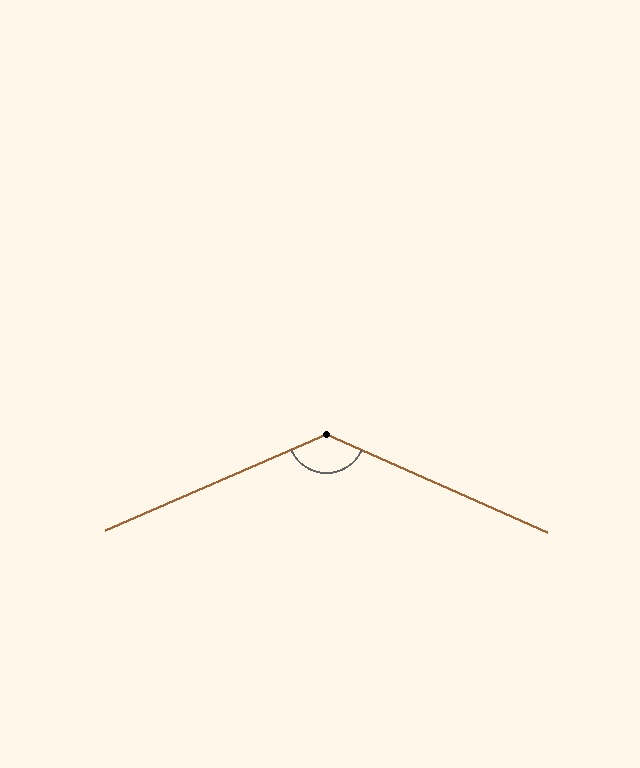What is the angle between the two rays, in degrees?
Approximately 133 degrees.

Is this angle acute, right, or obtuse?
It is obtuse.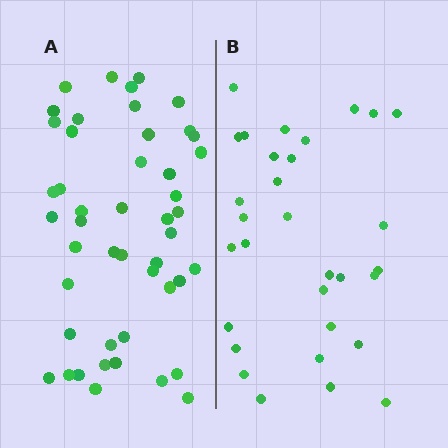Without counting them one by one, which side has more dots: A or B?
Region A (the left region) has more dots.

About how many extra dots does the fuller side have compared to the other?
Region A has approximately 15 more dots than region B.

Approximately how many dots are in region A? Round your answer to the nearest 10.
About 50 dots. (The exact count is 47, which rounds to 50.)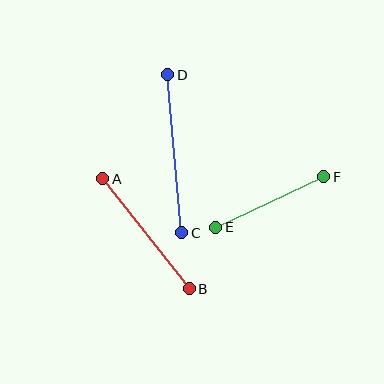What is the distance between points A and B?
The distance is approximately 140 pixels.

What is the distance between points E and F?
The distance is approximately 119 pixels.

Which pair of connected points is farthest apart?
Points C and D are farthest apart.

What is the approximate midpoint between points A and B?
The midpoint is at approximately (146, 234) pixels.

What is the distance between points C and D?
The distance is approximately 159 pixels.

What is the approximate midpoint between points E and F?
The midpoint is at approximately (270, 202) pixels.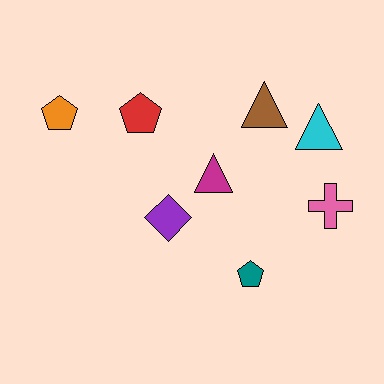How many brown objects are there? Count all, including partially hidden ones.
There is 1 brown object.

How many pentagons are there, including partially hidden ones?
There are 3 pentagons.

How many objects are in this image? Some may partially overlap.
There are 8 objects.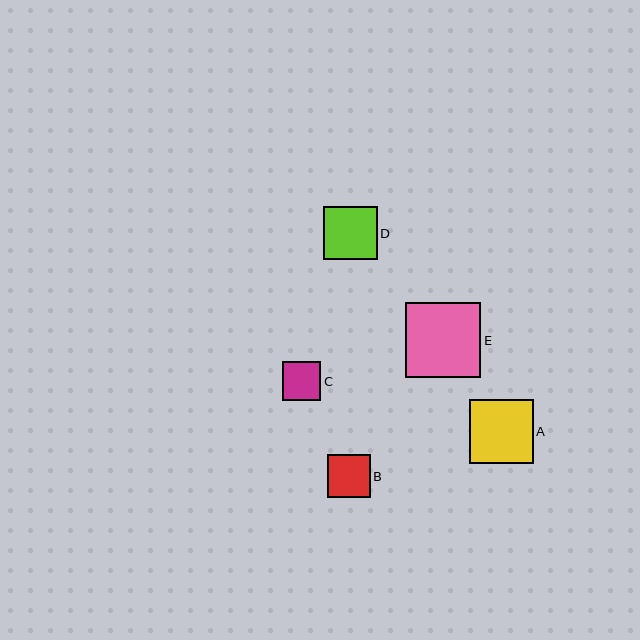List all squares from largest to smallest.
From largest to smallest: E, A, D, B, C.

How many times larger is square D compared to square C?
Square D is approximately 1.4 times the size of square C.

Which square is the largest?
Square E is the largest with a size of approximately 75 pixels.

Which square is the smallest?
Square C is the smallest with a size of approximately 39 pixels.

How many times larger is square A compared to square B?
Square A is approximately 1.5 times the size of square B.